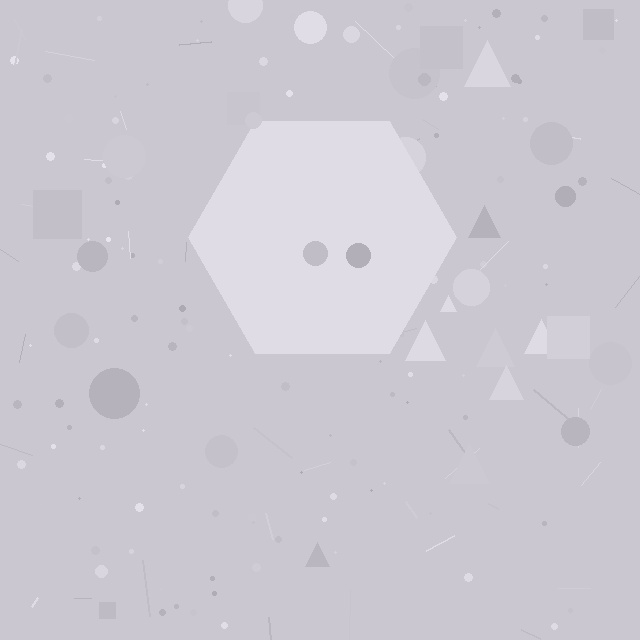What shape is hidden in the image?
A hexagon is hidden in the image.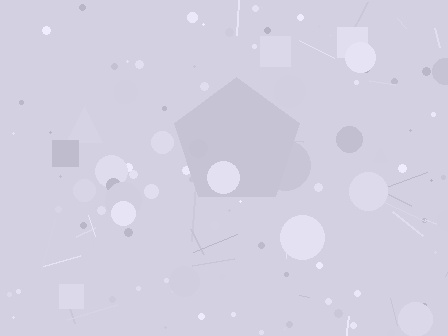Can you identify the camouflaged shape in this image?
The camouflaged shape is a pentagon.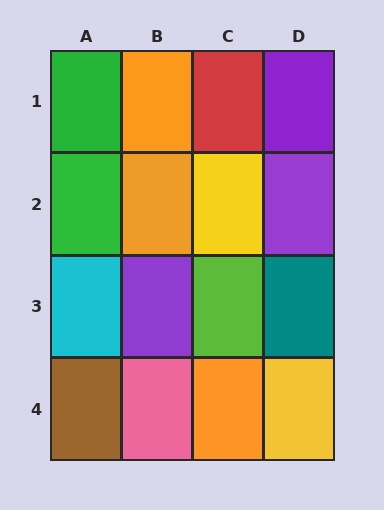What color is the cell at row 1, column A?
Green.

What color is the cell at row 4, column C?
Orange.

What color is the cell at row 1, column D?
Purple.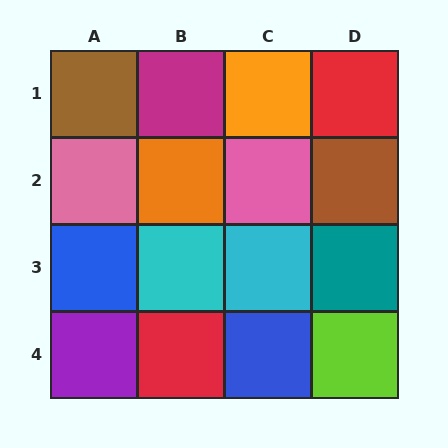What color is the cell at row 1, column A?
Brown.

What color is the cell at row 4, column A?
Purple.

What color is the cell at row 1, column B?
Magenta.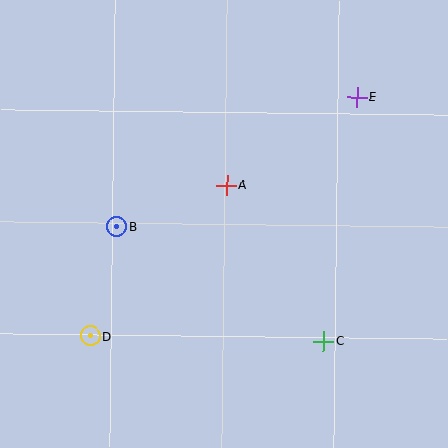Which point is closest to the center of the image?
Point A at (227, 185) is closest to the center.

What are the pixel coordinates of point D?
Point D is at (90, 336).